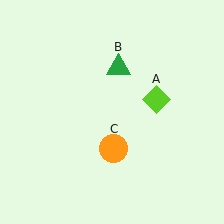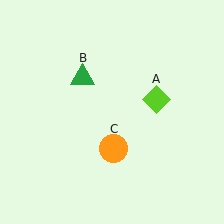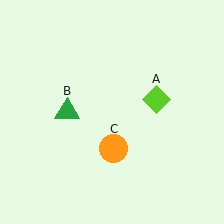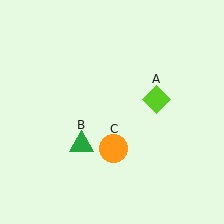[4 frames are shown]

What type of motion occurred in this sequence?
The green triangle (object B) rotated counterclockwise around the center of the scene.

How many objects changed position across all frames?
1 object changed position: green triangle (object B).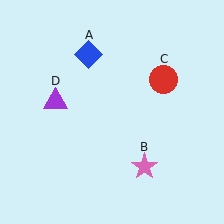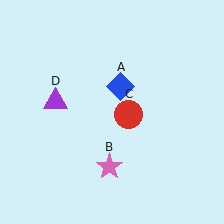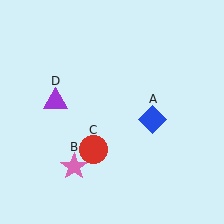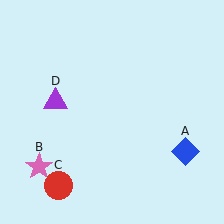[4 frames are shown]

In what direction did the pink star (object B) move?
The pink star (object B) moved left.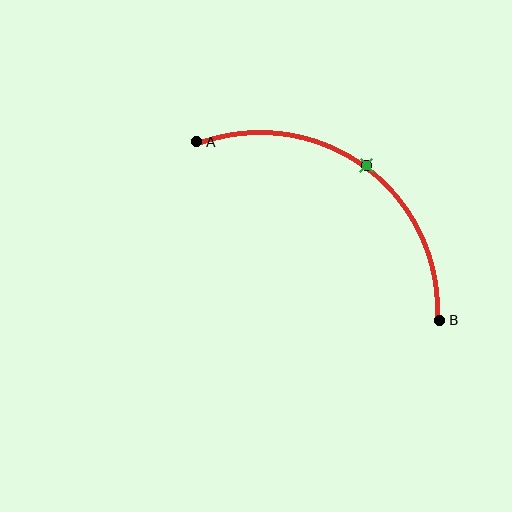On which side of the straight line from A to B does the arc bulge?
The arc bulges above and to the right of the straight line connecting A and B.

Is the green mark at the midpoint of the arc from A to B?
Yes. The green mark lies on the arc at equal arc-length from both A and B — it is the arc midpoint.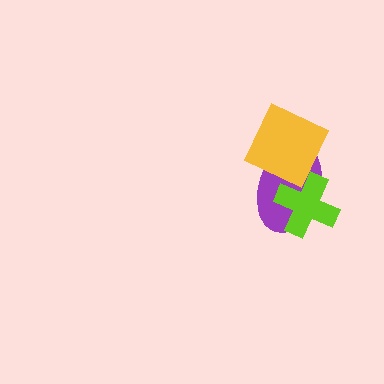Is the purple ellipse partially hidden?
Yes, it is partially covered by another shape.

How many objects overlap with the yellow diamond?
2 objects overlap with the yellow diamond.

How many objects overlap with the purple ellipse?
2 objects overlap with the purple ellipse.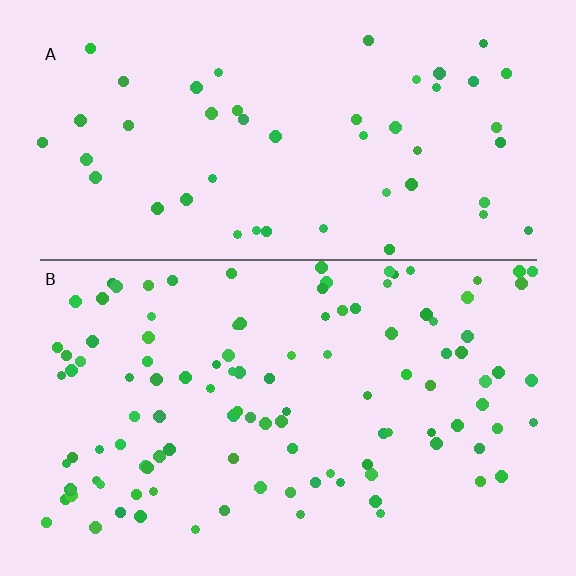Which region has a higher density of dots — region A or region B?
B (the bottom).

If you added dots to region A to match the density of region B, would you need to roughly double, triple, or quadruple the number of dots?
Approximately double.